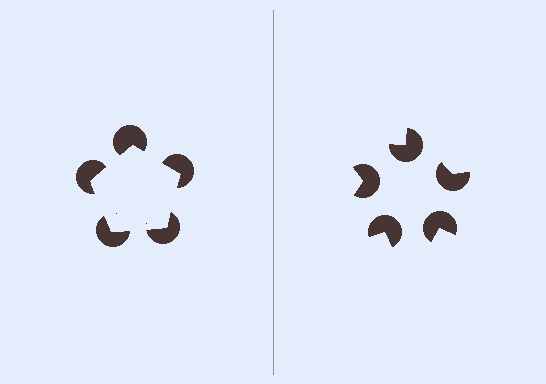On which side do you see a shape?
An illusory pentagon appears on the left side. On the right side the wedge cuts are rotated, so no coherent shape forms.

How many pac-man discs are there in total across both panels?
10 — 5 on each side.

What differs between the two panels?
The pac-man discs are positioned identically on both sides; only the wedge orientations differ. On the left they align to a pentagon; on the right they are misaligned.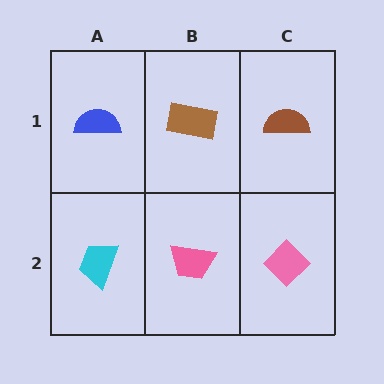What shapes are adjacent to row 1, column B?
A pink trapezoid (row 2, column B), a blue semicircle (row 1, column A), a brown semicircle (row 1, column C).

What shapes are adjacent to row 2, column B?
A brown rectangle (row 1, column B), a cyan trapezoid (row 2, column A), a pink diamond (row 2, column C).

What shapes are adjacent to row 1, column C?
A pink diamond (row 2, column C), a brown rectangle (row 1, column B).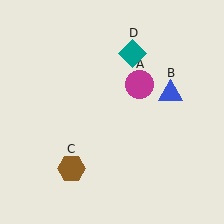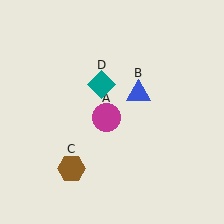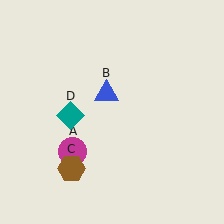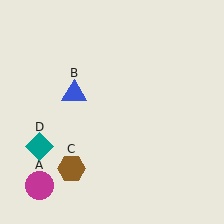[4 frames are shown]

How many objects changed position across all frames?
3 objects changed position: magenta circle (object A), blue triangle (object B), teal diamond (object D).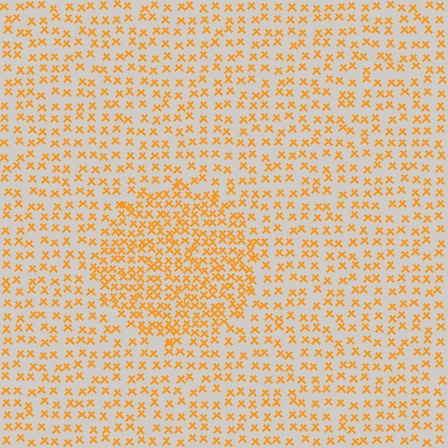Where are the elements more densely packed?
The elements are more densely packed inside the circle boundary.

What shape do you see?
I see a circle.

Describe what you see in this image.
The image contains small orange elements arranged at two different densities. A circle-shaped region is visible where the elements are more densely packed than the surrounding area.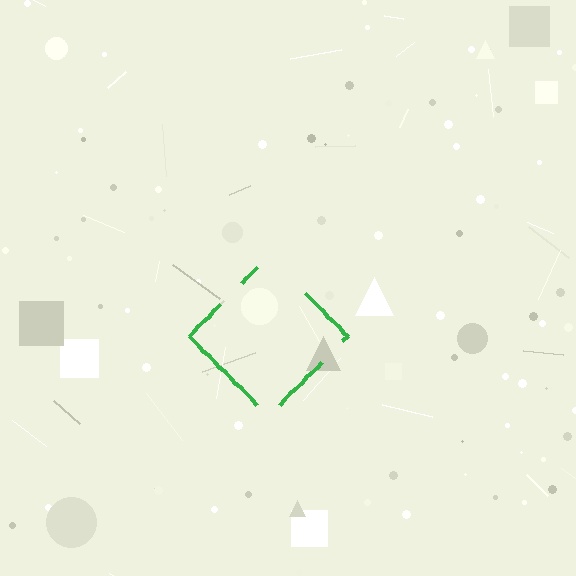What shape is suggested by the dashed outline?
The dashed outline suggests a diamond.